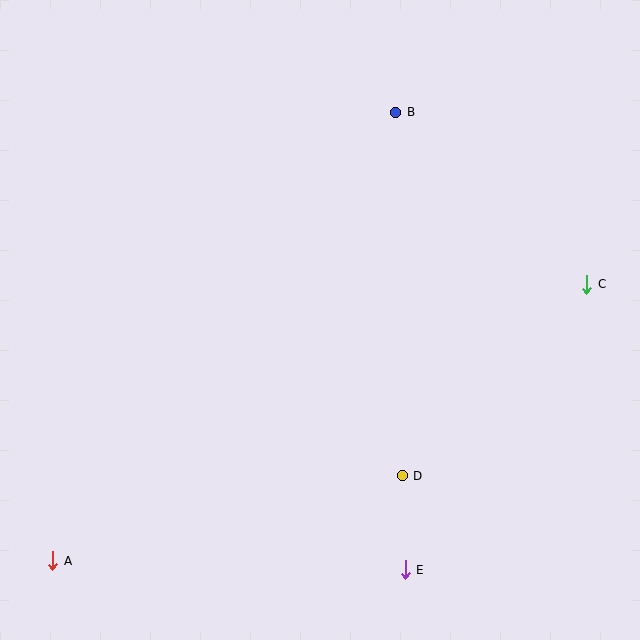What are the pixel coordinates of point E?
Point E is at (405, 570).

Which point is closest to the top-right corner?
Point B is closest to the top-right corner.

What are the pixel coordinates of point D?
Point D is at (402, 476).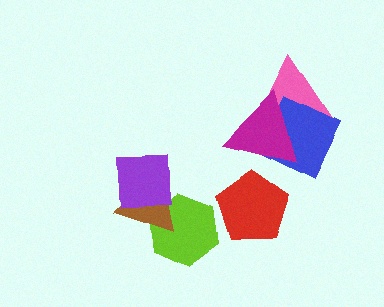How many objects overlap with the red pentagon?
0 objects overlap with the red pentagon.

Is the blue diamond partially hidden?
Yes, it is partially covered by another shape.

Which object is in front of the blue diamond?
The magenta triangle is in front of the blue diamond.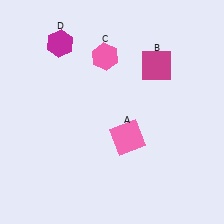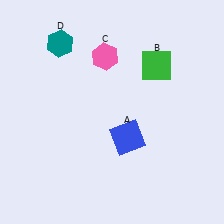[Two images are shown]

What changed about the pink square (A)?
In Image 1, A is pink. In Image 2, it changed to blue.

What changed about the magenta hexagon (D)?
In Image 1, D is magenta. In Image 2, it changed to teal.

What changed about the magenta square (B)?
In Image 1, B is magenta. In Image 2, it changed to green.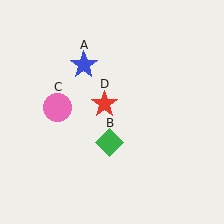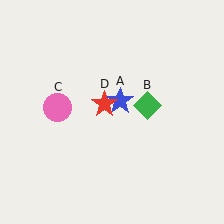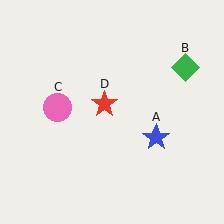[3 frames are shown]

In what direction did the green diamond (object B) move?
The green diamond (object B) moved up and to the right.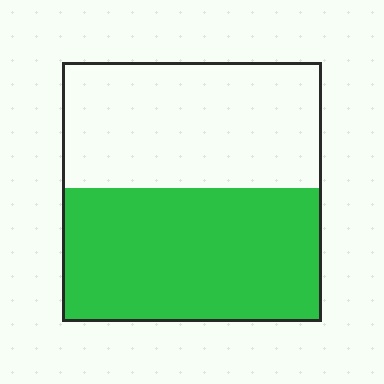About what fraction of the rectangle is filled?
About one half (1/2).